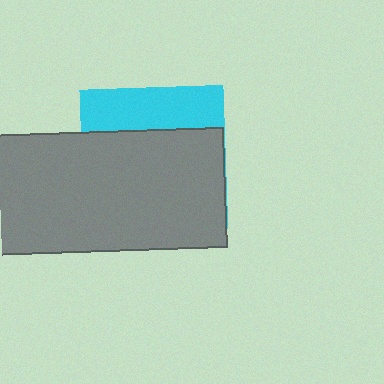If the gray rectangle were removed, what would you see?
You would see the complete cyan square.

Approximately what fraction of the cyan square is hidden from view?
Roughly 70% of the cyan square is hidden behind the gray rectangle.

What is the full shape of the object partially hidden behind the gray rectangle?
The partially hidden object is a cyan square.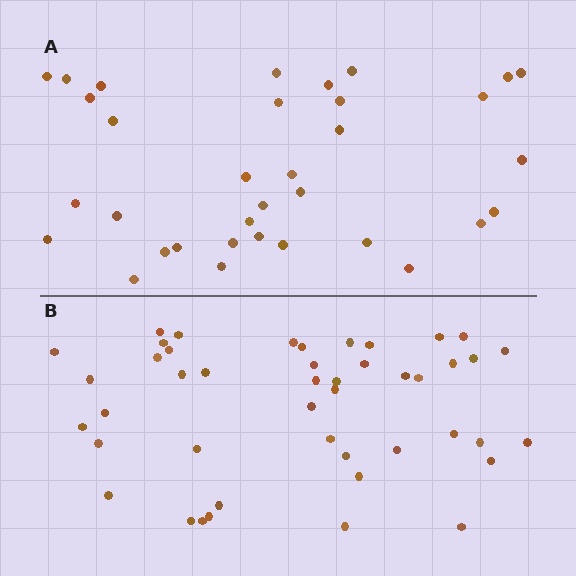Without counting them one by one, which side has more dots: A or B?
Region B (the bottom region) has more dots.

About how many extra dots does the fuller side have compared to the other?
Region B has roughly 12 or so more dots than region A.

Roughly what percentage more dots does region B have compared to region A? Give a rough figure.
About 30% more.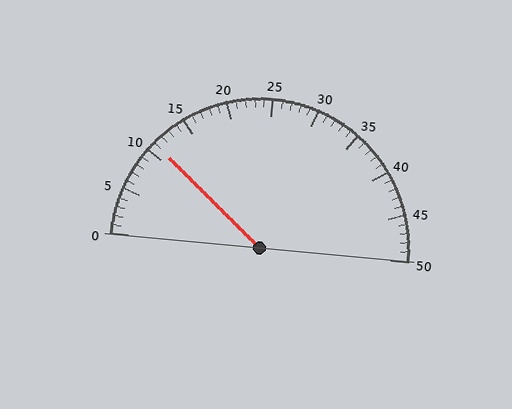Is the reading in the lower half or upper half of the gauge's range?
The reading is in the lower half of the range (0 to 50).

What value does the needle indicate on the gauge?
The needle indicates approximately 11.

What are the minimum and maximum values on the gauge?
The gauge ranges from 0 to 50.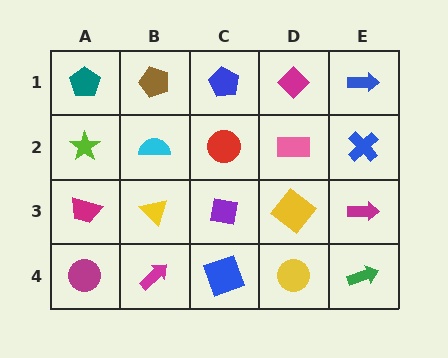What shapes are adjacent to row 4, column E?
A magenta arrow (row 3, column E), a yellow circle (row 4, column D).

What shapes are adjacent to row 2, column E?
A blue arrow (row 1, column E), a magenta arrow (row 3, column E), a pink rectangle (row 2, column D).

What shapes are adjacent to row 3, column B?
A cyan semicircle (row 2, column B), a magenta arrow (row 4, column B), a magenta trapezoid (row 3, column A), a purple square (row 3, column C).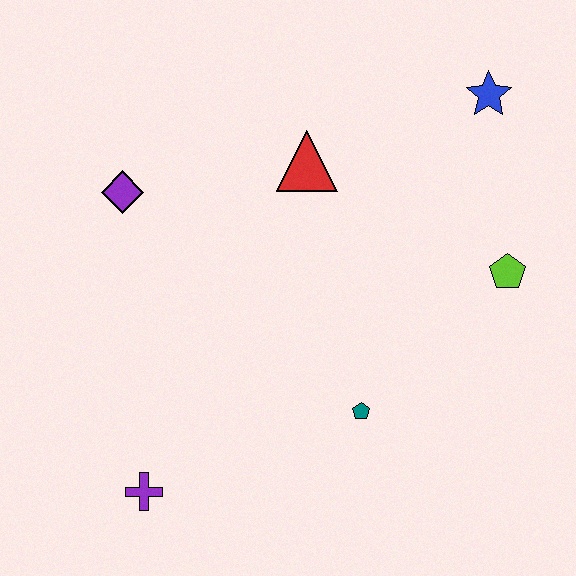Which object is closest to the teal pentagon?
The lime pentagon is closest to the teal pentagon.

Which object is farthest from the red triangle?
The purple cross is farthest from the red triangle.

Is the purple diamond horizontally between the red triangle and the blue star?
No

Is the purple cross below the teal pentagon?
Yes